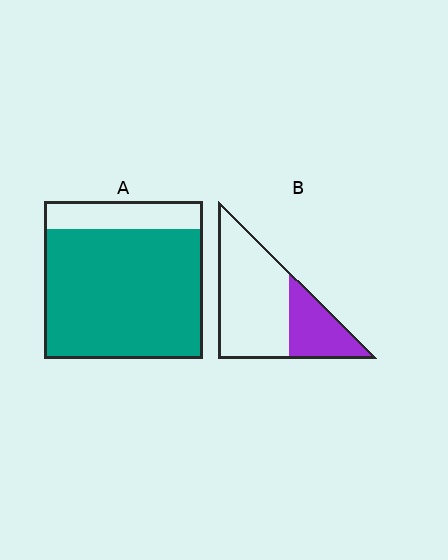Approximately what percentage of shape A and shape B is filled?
A is approximately 80% and B is approximately 30%.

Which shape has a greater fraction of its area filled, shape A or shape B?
Shape A.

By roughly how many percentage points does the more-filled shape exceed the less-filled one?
By roughly 50 percentage points (A over B).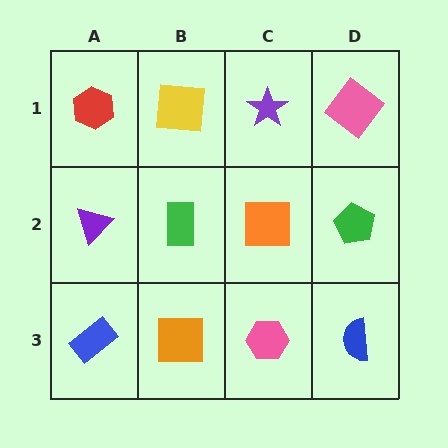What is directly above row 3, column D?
A green pentagon.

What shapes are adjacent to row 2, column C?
A purple star (row 1, column C), a pink hexagon (row 3, column C), a green rectangle (row 2, column B), a green pentagon (row 2, column D).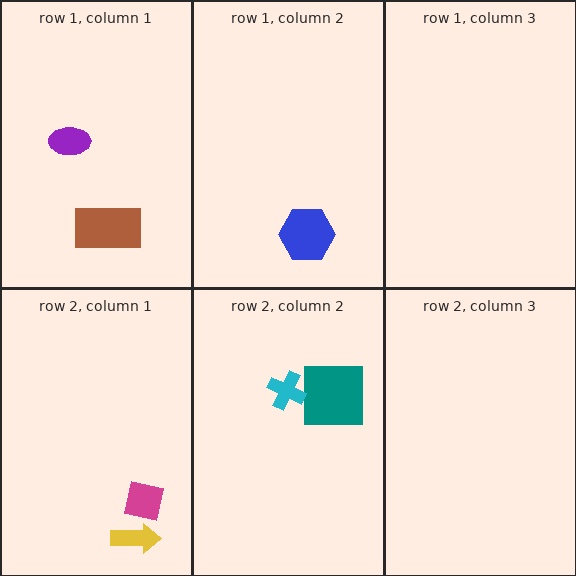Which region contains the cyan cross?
The row 2, column 2 region.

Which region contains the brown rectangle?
The row 1, column 1 region.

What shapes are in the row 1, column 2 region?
The blue hexagon.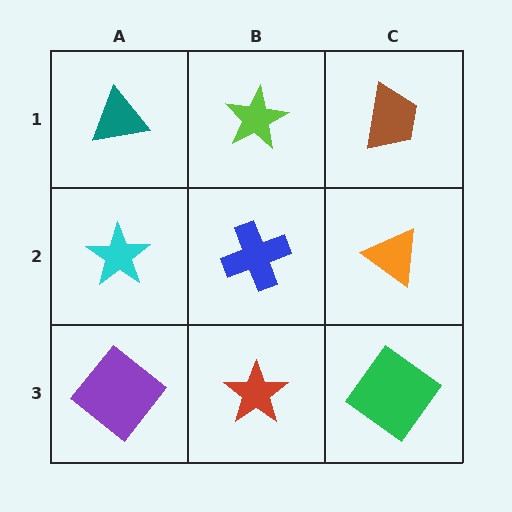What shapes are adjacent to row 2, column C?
A brown trapezoid (row 1, column C), a green diamond (row 3, column C), a blue cross (row 2, column B).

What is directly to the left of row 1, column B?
A teal triangle.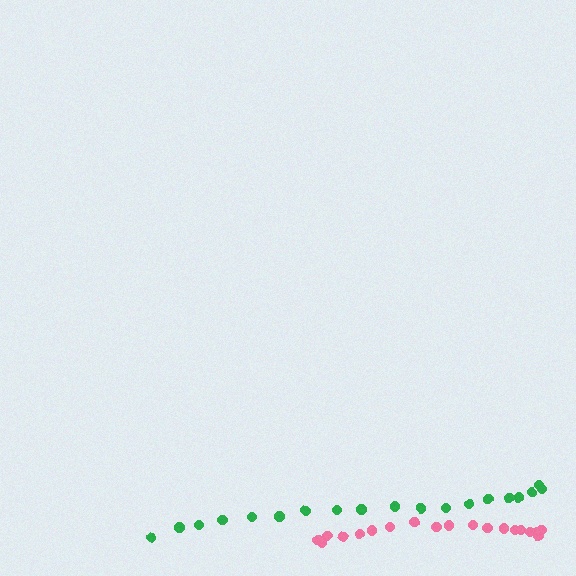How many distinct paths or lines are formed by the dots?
There are 2 distinct paths.